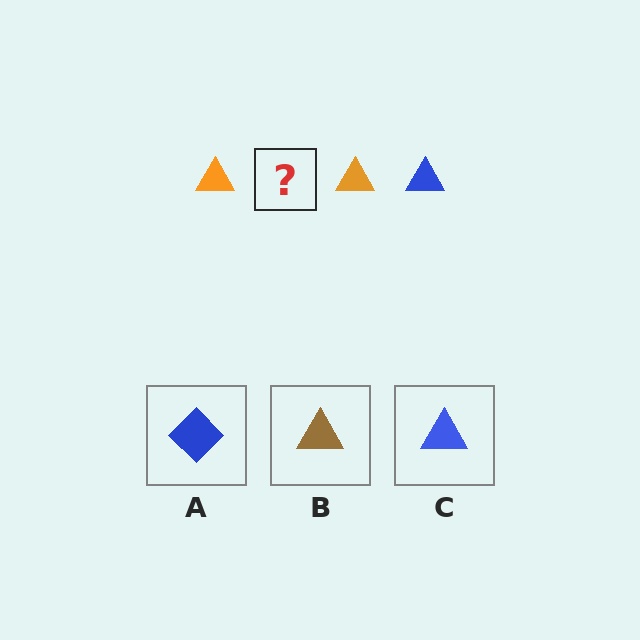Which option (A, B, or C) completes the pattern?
C.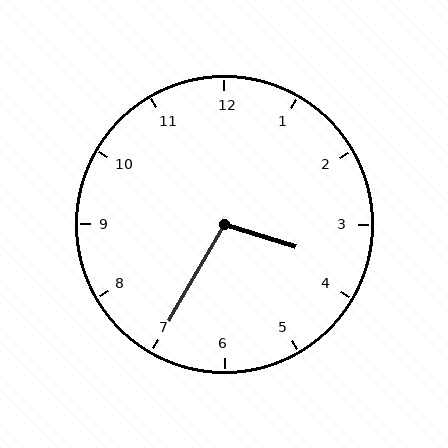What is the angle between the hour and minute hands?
Approximately 102 degrees.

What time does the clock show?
3:35.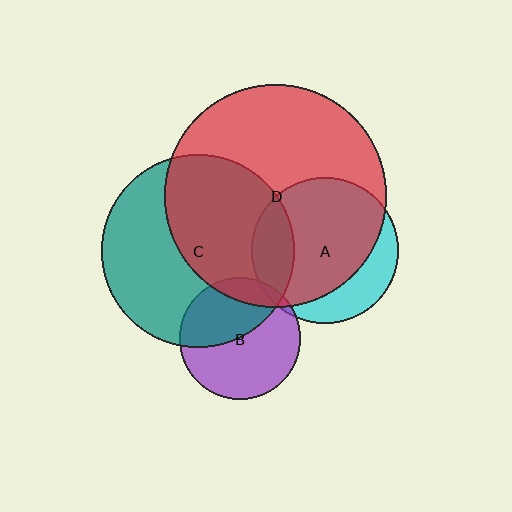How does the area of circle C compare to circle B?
Approximately 2.5 times.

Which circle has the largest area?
Circle D (red).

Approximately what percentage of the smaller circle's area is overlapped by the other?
Approximately 5%.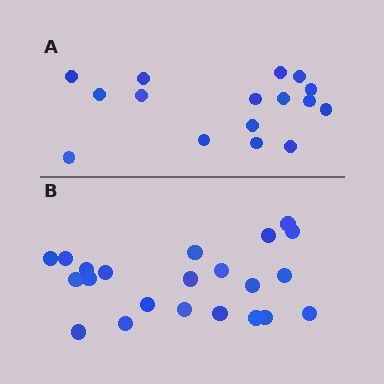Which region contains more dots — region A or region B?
Region B (the bottom region) has more dots.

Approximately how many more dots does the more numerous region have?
Region B has about 6 more dots than region A.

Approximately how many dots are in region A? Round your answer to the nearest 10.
About 20 dots. (The exact count is 16, which rounds to 20.)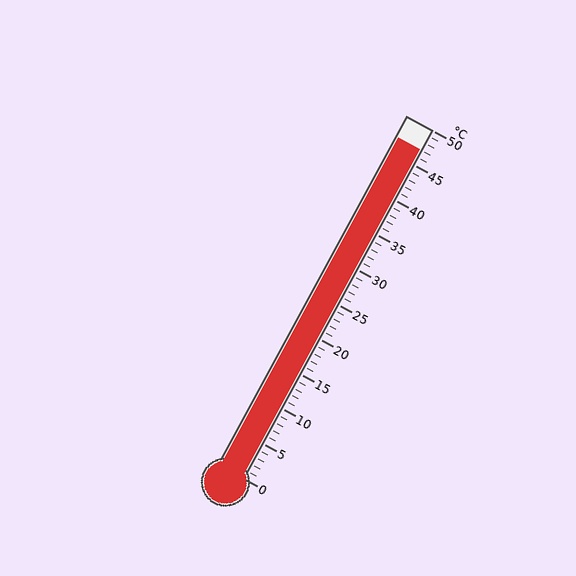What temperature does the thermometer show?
The thermometer shows approximately 47°C.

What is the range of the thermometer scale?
The thermometer scale ranges from 0°C to 50°C.